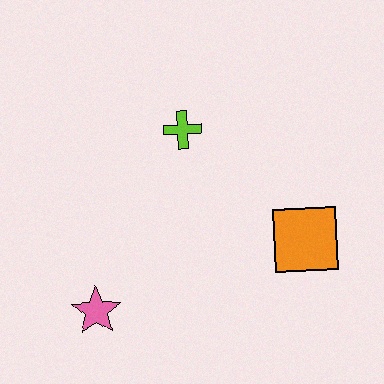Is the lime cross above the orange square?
Yes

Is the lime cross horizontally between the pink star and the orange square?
Yes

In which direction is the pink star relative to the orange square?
The pink star is to the left of the orange square.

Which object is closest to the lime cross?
The orange square is closest to the lime cross.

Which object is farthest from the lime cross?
The pink star is farthest from the lime cross.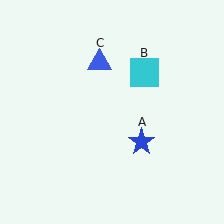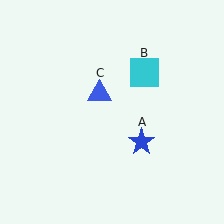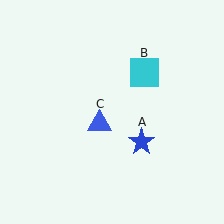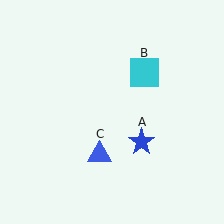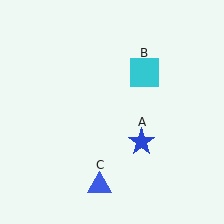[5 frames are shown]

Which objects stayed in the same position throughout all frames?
Blue star (object A) and cyan square (object B) remained stationary.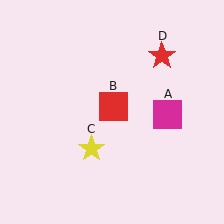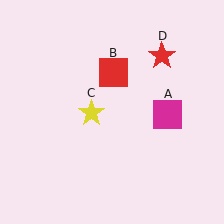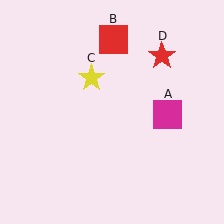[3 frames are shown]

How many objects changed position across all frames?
2 objects changed position: red square (object B), yellow star (object C).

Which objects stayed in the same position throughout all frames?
Magenta square (object A) and red star (object D) remained stationary.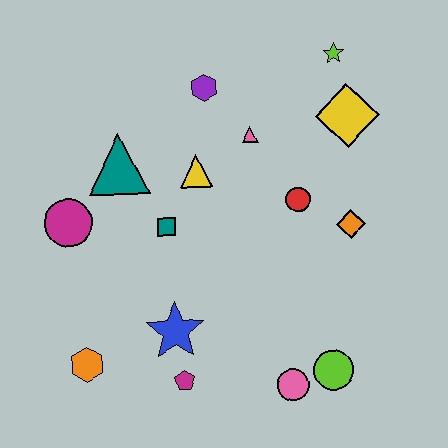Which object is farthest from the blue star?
The lime star is farthest from the blue star.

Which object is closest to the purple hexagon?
The pink triangle is closest to the purple hexagon.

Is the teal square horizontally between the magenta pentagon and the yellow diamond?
No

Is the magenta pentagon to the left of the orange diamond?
Yes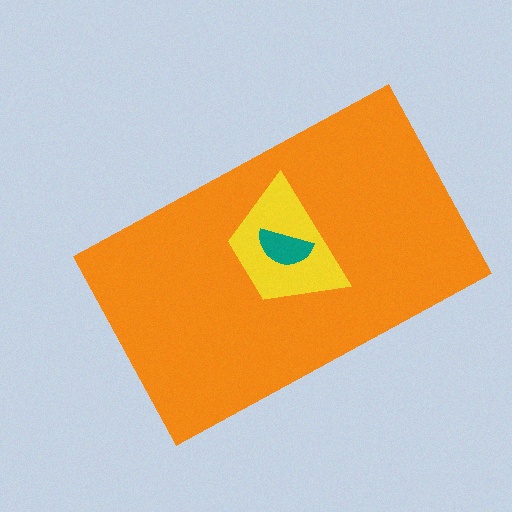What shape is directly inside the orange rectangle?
The yellow trapezoid.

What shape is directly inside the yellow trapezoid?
The teal semicircle.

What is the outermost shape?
The orange rectangle.